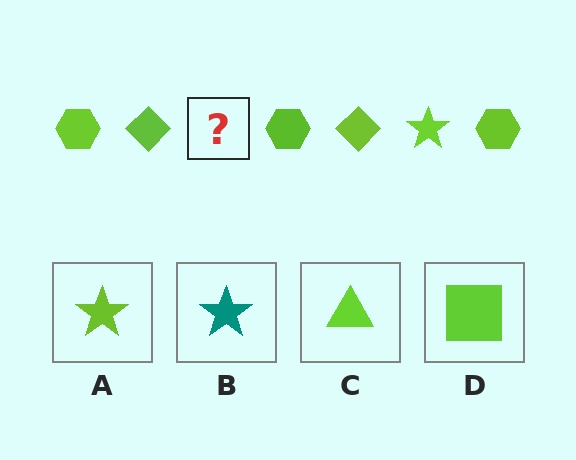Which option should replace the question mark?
Option A.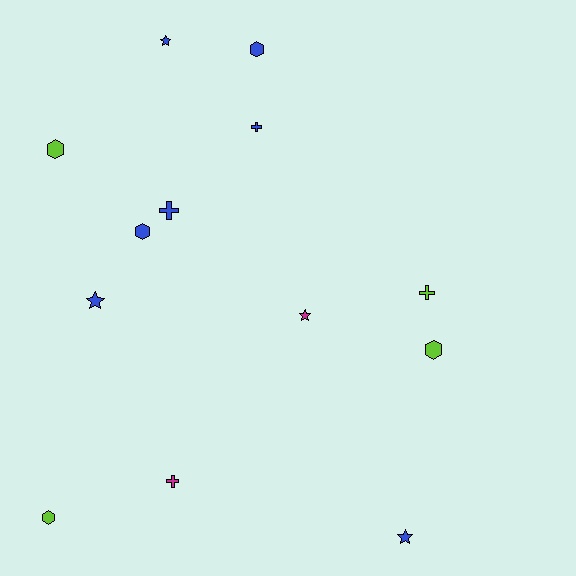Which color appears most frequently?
Blue, with 7 objects.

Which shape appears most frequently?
Hexagon, with 5 objects.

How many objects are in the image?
There are 13 objects.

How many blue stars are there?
There are 3 blue stars.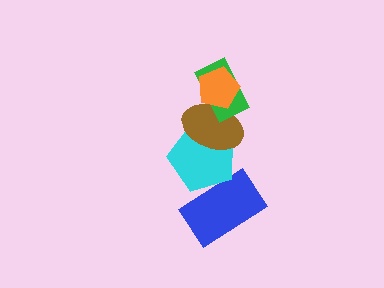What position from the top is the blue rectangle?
The blue rectangle is 5th from the top.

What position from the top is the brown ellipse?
The brown ellipse is 3rd from the top.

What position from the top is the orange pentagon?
The orange pentagon is 1st from the top.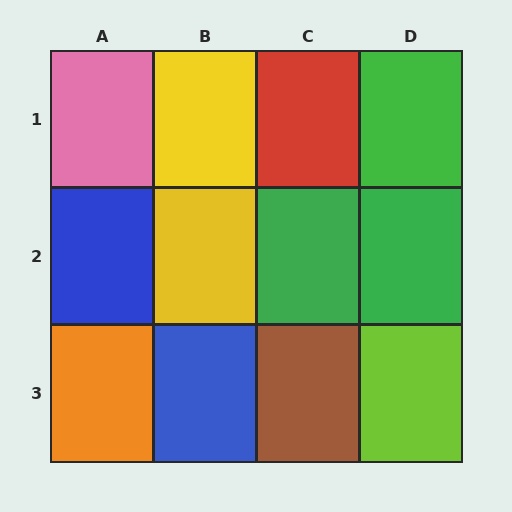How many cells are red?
1 cell is red.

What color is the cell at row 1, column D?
Green.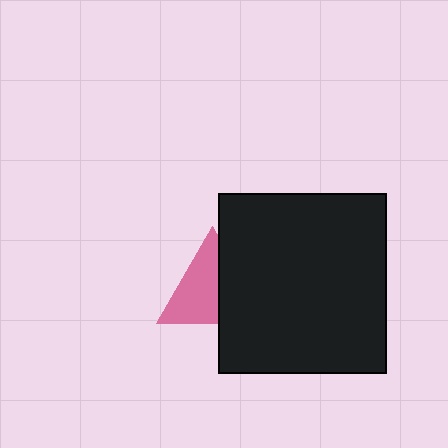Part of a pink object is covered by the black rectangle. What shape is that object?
It is a triangle.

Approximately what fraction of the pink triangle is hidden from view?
Roughly 42% of the pink triangle is hidden behind the black rectangle.